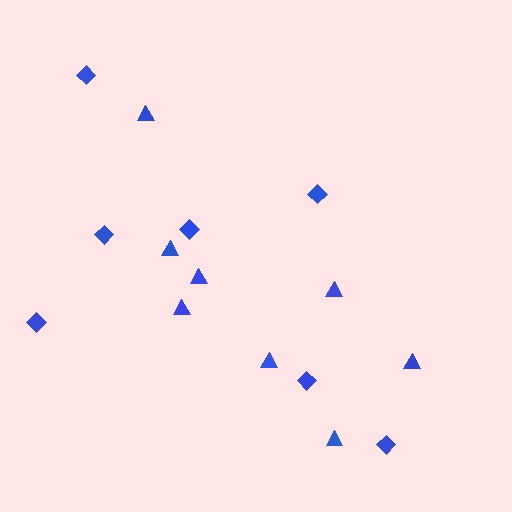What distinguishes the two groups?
There are 2 groups: one group of triangles (8) and one group of diamonds (7).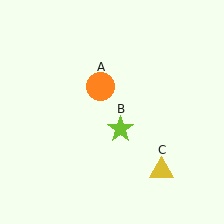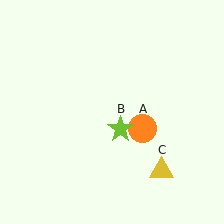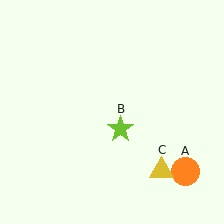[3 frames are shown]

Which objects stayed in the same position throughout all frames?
Lime star (object B) and yellow triangle (object C) remained stationary.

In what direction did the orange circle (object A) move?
The orange circle (object A) moved down and to the right.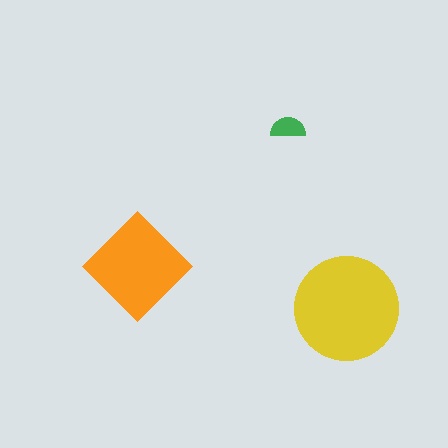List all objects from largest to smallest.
The yellow circle, the orange diamond, the green semicircle.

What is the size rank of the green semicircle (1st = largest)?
3rd.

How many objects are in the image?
There are 3 objects in the image.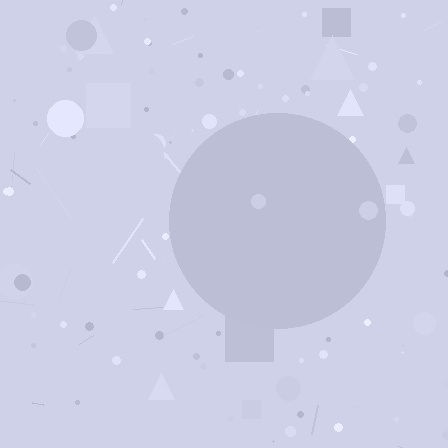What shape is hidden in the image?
A circle is hidden in the image.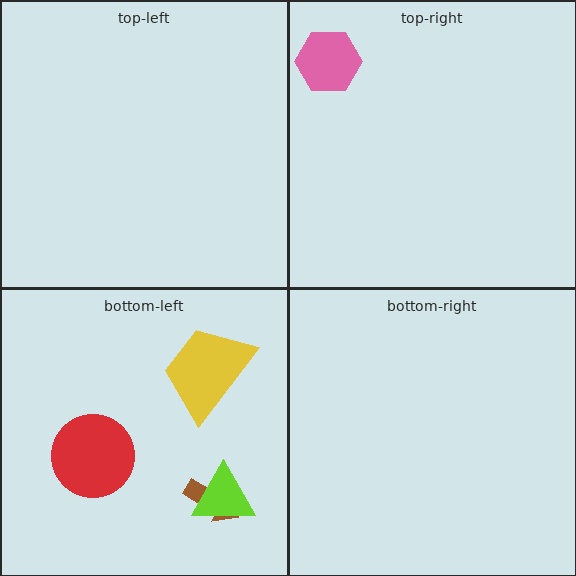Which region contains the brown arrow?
The bottom-left region.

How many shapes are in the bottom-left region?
4.